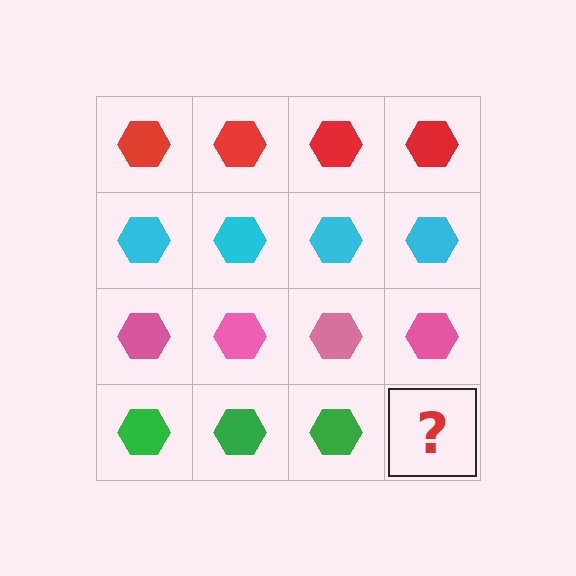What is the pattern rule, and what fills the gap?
The rule is that each row has a consistent color. The gap should be filled with a green hexagon.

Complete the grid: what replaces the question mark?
The question mark should be replaced with a green hexagon.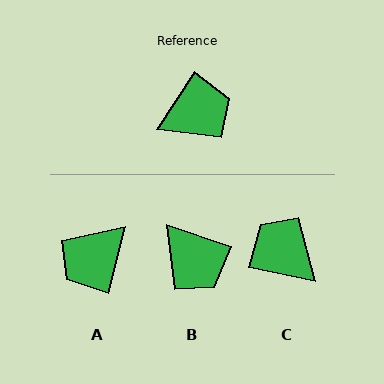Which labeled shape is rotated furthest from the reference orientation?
A, about 161 degrees away.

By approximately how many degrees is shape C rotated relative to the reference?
Approximately 112 degrees counter-clockwise.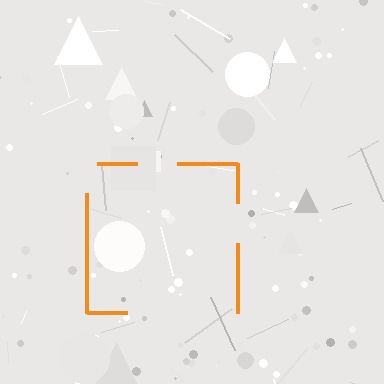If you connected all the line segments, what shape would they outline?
They would outline a square.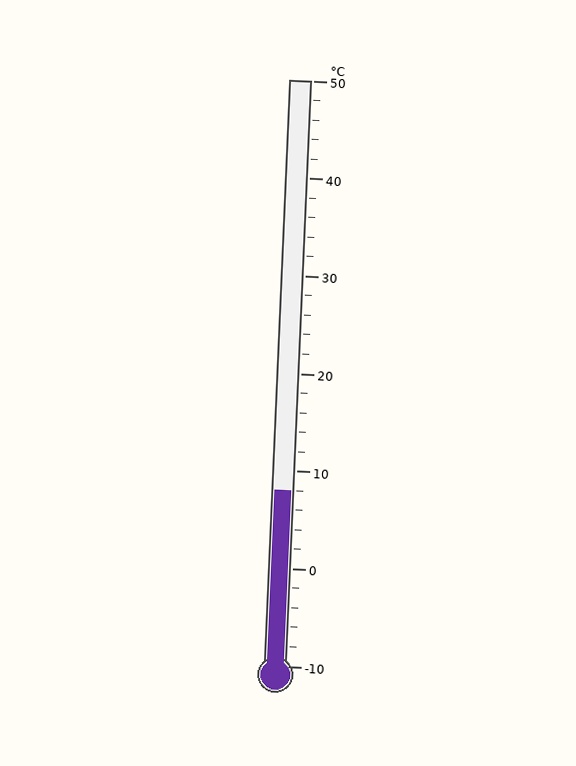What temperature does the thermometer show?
The thermometer shows approximately 8°C.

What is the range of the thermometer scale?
The thermometer scale ranges from -10°C to 50°C.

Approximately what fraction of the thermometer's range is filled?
The thermometer is filled to approximately 30% of its range.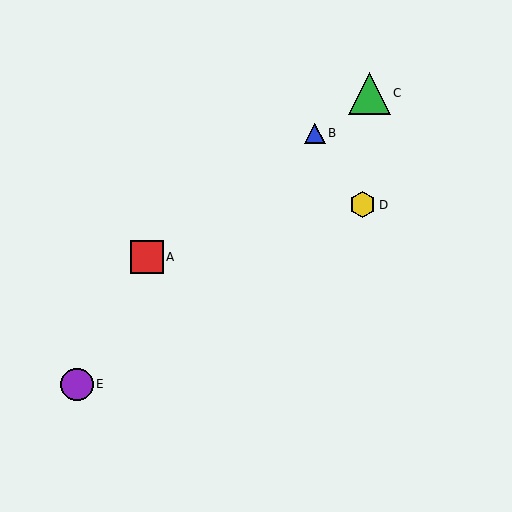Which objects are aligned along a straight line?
Objects A, B, C are aligned along a straight line.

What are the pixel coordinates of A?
Object A is at (147, 257).